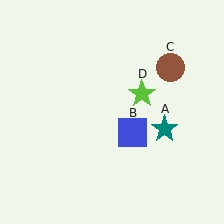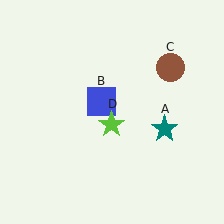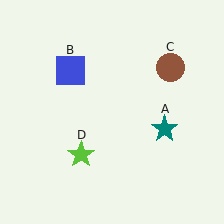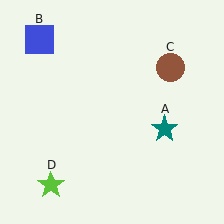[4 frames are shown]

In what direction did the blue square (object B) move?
The blue square (object B) moved up and to the left.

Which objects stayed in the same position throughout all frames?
Teal star (object A) and brown circle (object C) remained stationary.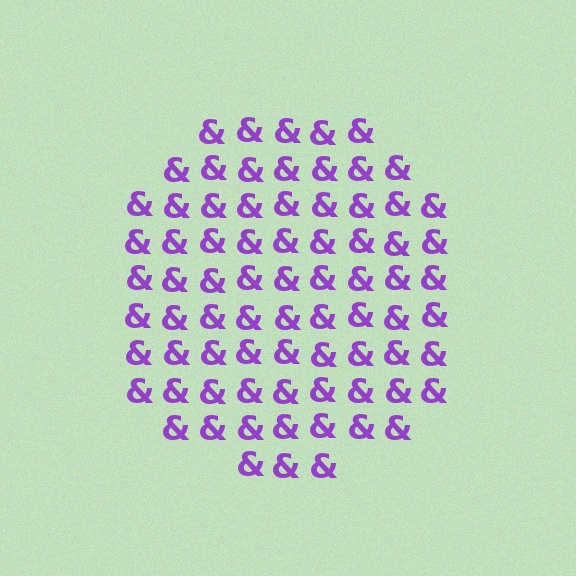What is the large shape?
The large shape is a circle.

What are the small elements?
The small elements are ampersands.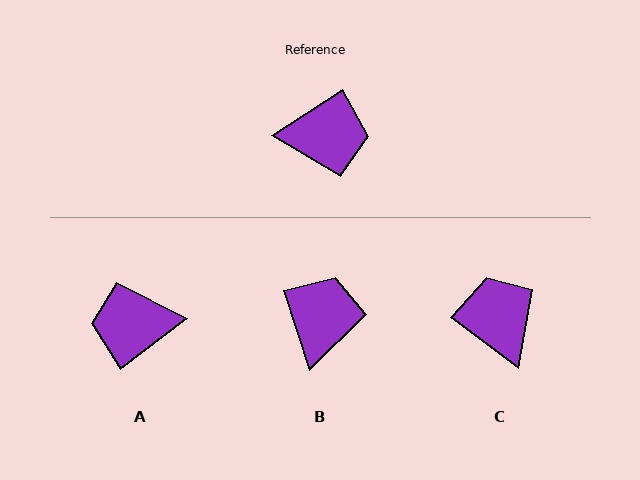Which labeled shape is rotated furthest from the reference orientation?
A, about 176 degrees away.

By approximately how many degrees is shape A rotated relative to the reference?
Approximately 176 degrees clockwise.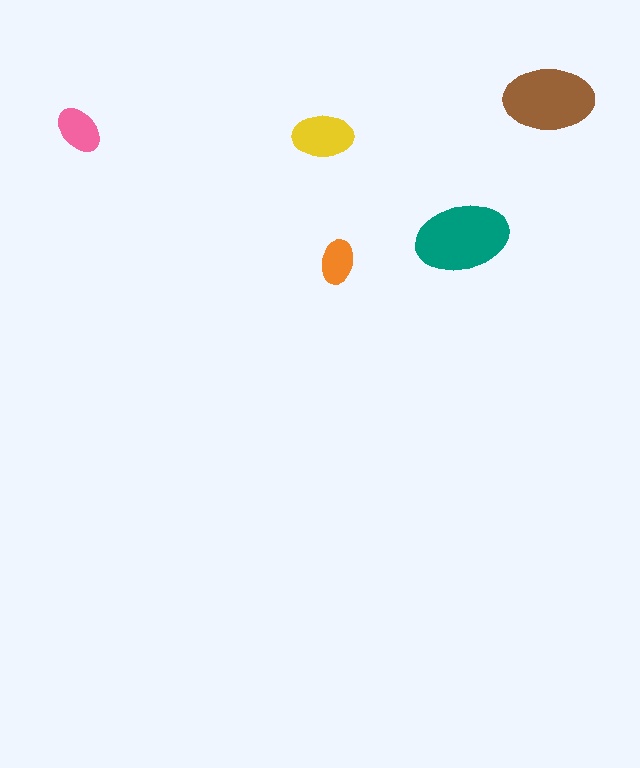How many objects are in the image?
There are 5 objects in the image.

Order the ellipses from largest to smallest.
the teal one, the brown one, the yellow one, the pink one, the orange one.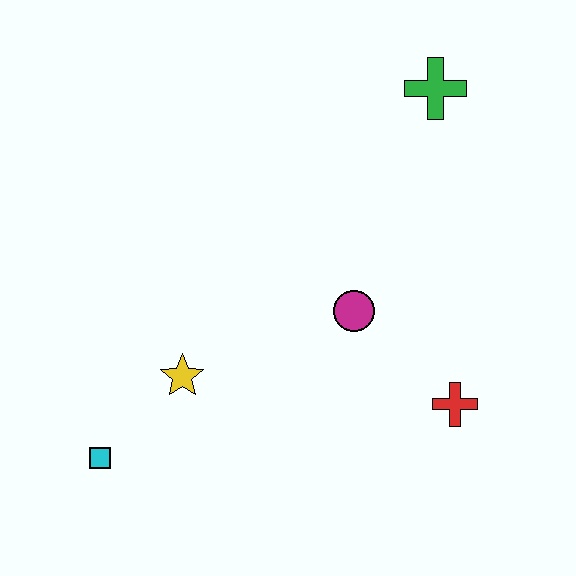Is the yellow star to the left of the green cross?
Yes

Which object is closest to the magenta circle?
The red cross is closest to the magenta circle.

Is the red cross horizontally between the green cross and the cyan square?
No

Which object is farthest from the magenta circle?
The cyan square is farthest from the magenta circle.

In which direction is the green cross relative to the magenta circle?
The green cross is above the magenta circle.